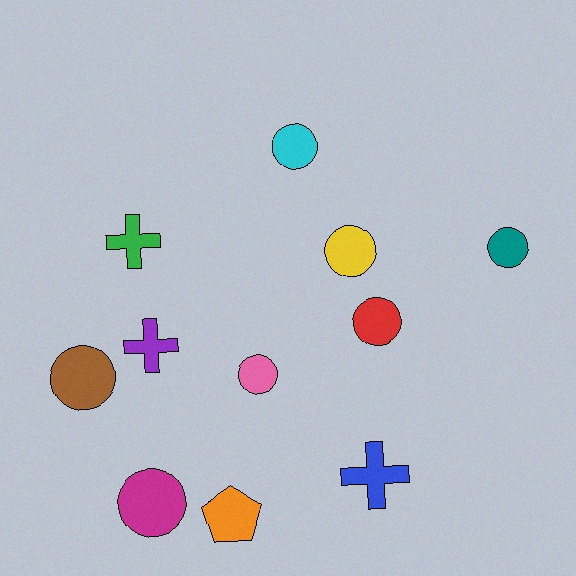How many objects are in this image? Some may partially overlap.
There are 11 objects.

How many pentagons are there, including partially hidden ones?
There is 1 pentagon.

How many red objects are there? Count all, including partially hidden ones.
There is 1 red object.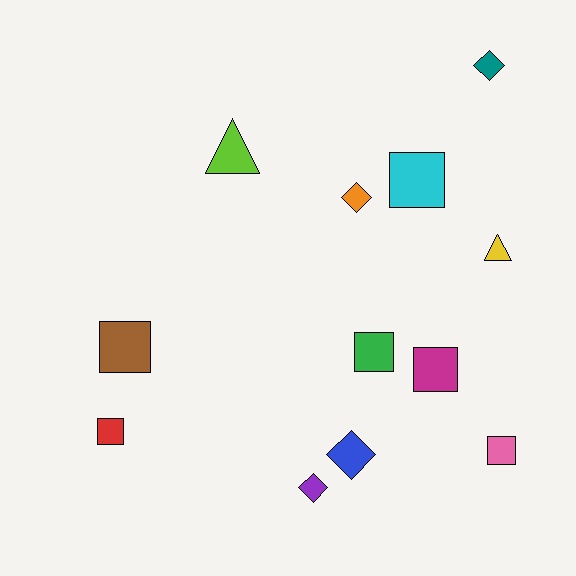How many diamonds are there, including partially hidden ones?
There are 4 diamonds.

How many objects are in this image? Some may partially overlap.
There are 12 objects.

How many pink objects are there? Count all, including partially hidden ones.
There is 1 pink object.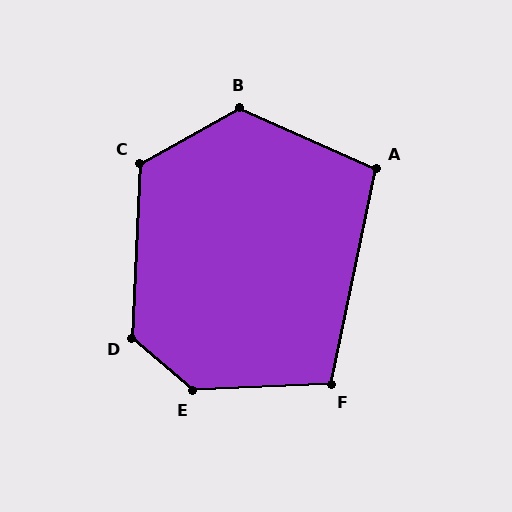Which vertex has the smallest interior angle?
A, at approximately 102 degrees.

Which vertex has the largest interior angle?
E, at approximately 136 degrees.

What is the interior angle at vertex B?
Approximately 127 degrees (obtuse).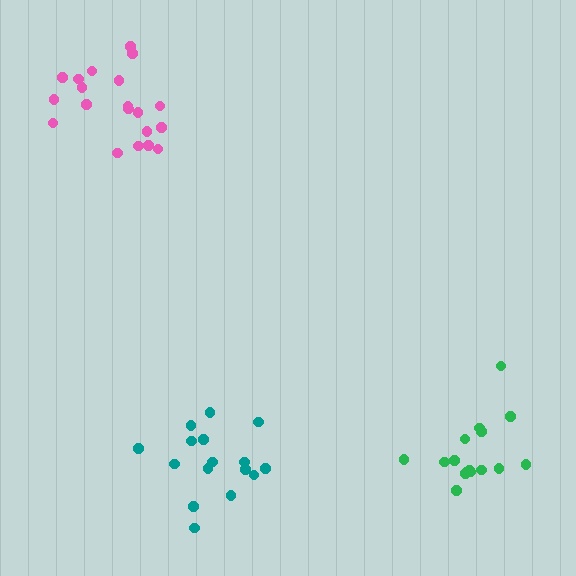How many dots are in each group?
Group 1: 16 dots, Group 2: 16 dots, Group 3: 20 dots (52 total).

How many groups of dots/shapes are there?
There are 3 groups.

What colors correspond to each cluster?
The clusters are colored: green, teal, pink.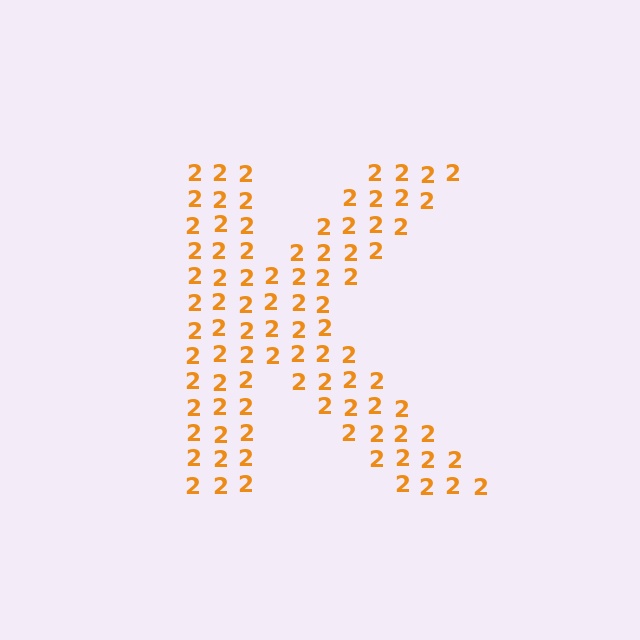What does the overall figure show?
The overall figure shows the letter K.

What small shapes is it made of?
It is made of small digit 2's.